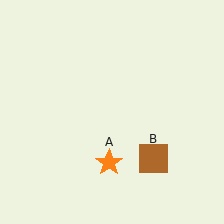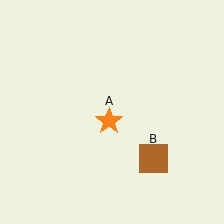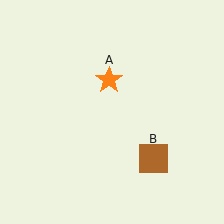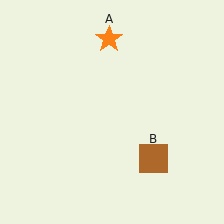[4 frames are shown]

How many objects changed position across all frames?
1 object changed position: orange star (object A).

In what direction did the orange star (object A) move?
The orange star (object A) moved up.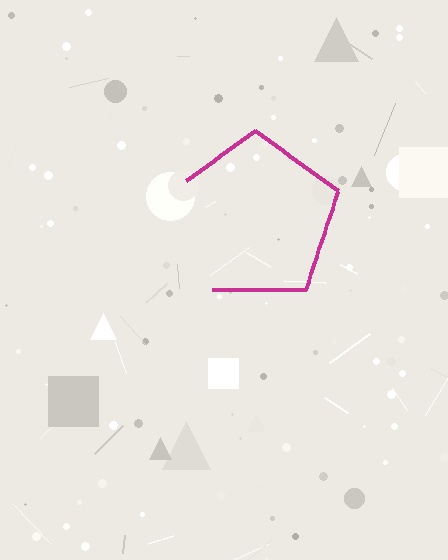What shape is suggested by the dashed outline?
The dashed outline suggests a pentagon.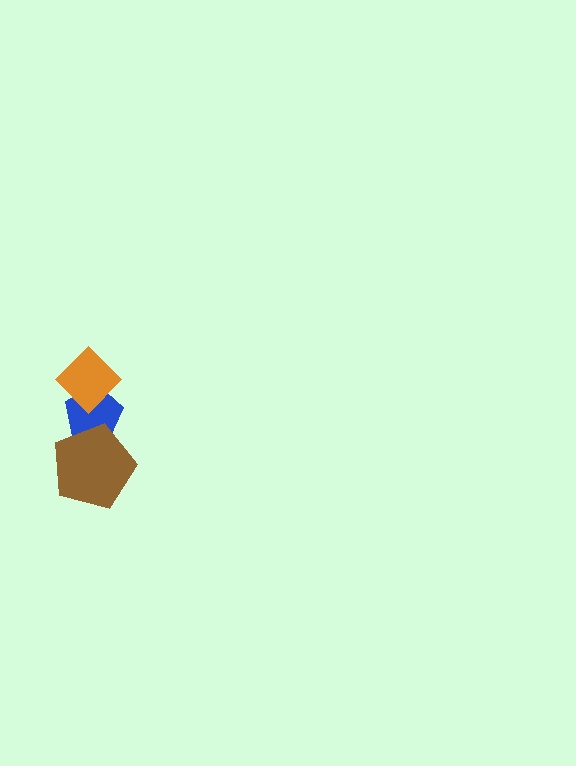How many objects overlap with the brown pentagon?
1 object overlaps with the brown pentagon.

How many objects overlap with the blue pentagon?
2 objects overlap with the blue pentagon.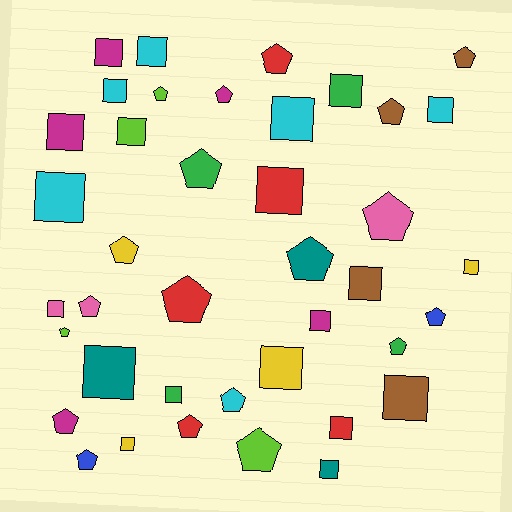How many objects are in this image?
There are 40 objects.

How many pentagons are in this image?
There are 19 pentagons.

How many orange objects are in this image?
There are no orange objects.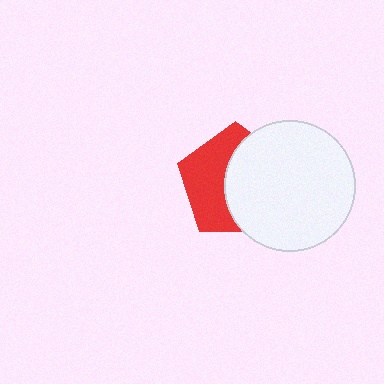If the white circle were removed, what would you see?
You would see the complete red pentagon.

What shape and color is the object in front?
The object in front is a white circle.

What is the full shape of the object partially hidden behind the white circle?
The partially hidden object is a red pentagon.